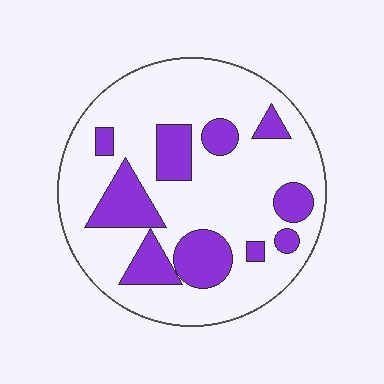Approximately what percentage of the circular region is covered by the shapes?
Approximately 25%.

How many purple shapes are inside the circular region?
10.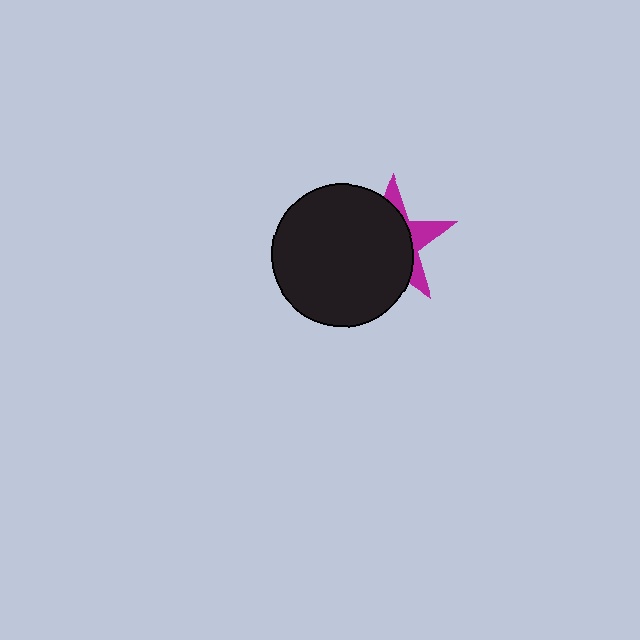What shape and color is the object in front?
The object in front is a black circle.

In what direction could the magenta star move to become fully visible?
The magenta star could move right. That would shift it out from behind the black circle entirely.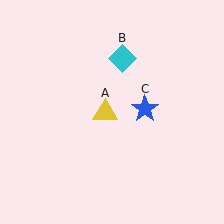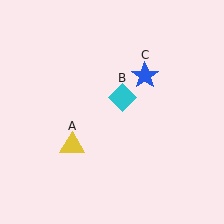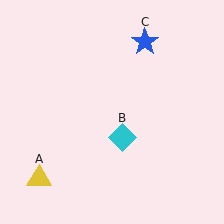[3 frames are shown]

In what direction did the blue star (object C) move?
The blue star (object C) moved up.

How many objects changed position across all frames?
3 objects changed position: yellow triangle (object A), cyan diamond (object B), blue star (object C).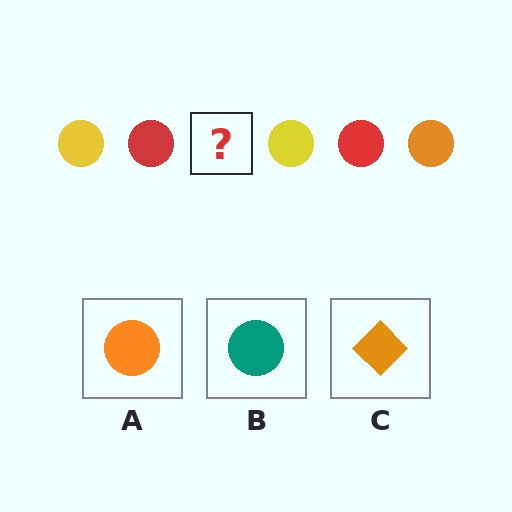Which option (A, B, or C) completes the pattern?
A.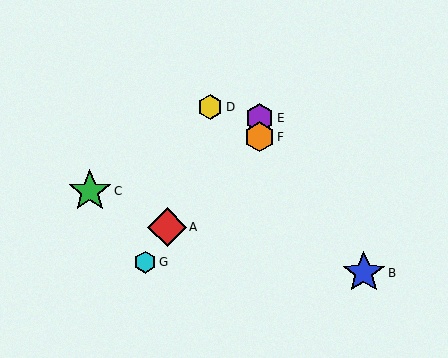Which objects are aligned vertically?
Objects E, F are aligned vertically.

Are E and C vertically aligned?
No, E is at x≈260 and C is at x≈90.